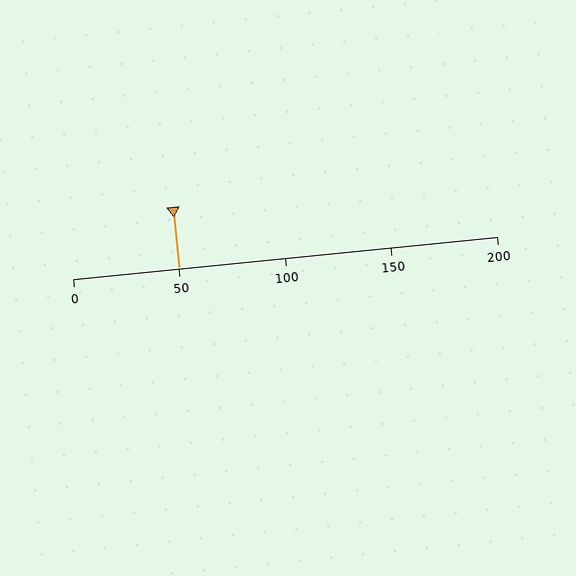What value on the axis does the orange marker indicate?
The marker indicates approximately 50.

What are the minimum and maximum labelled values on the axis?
The axis runs from 0 to 200.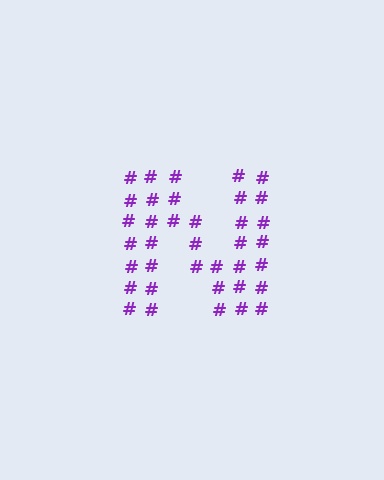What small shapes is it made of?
It is made of small hash symbols.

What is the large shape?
The large shape is the letter N.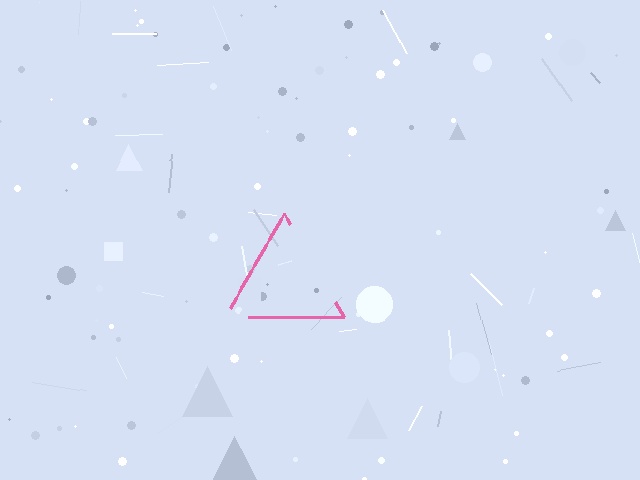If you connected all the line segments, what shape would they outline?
They would outline a triangle.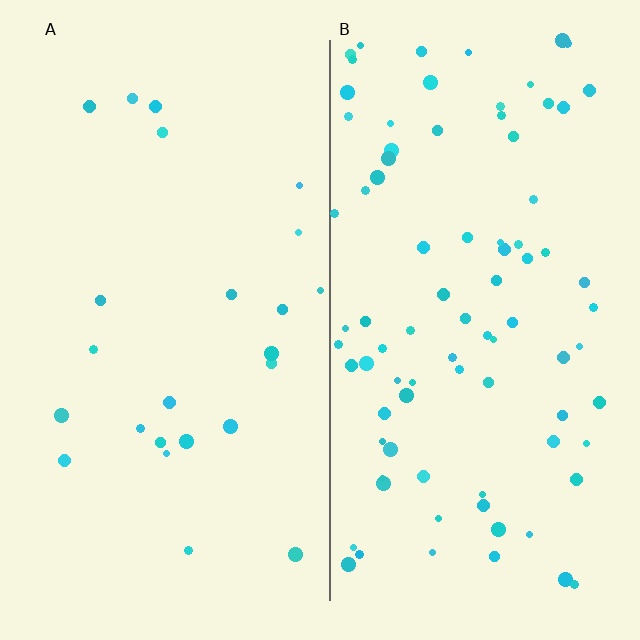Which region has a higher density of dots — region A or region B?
B (the right).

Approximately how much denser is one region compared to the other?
Approximately 3.6× — region B over region A.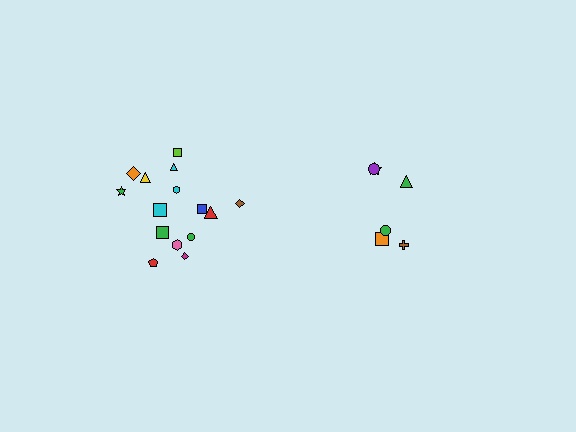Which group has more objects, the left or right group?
The left group.